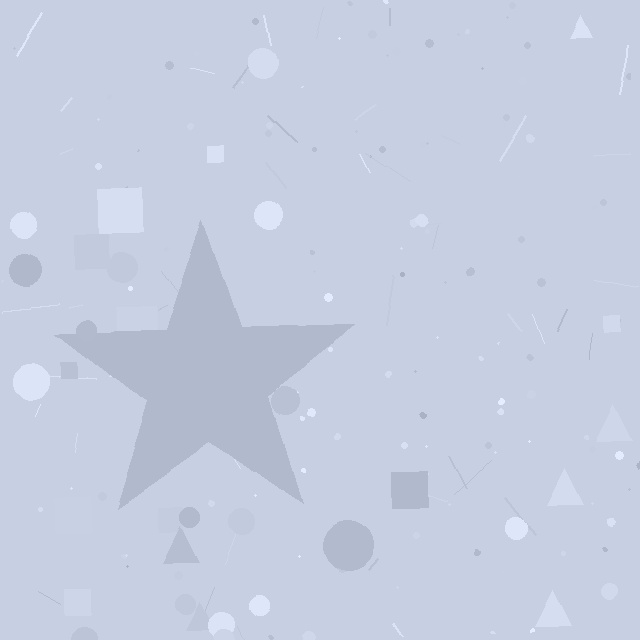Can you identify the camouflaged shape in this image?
The camouflaged shape is a star.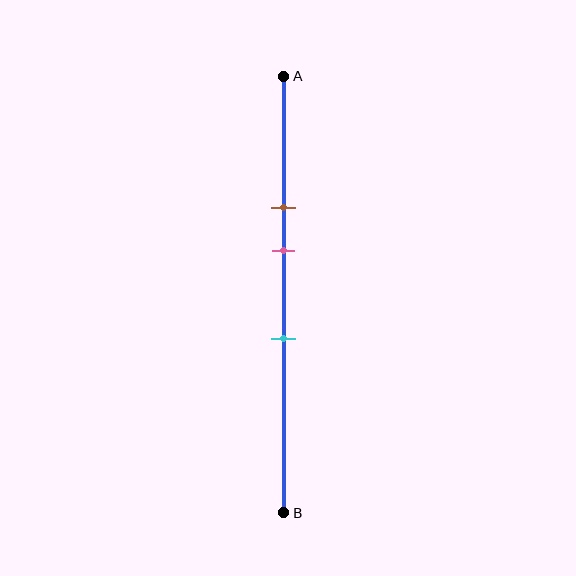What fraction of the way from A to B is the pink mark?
The pink mark is approximately 40% (0.4) of the way from A to B.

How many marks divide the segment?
There are 3 marks dividing the segment.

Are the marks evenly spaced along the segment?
Yes, the marks are approximately evenly spaced.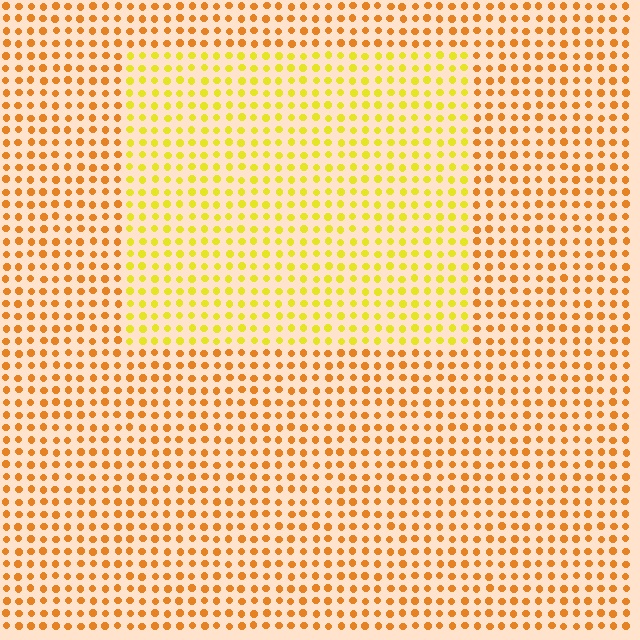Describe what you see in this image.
The image is filled with small orange elements in a uniform arrangement. A rectangle-shaped region is visible where the elements are tinted to a slightly different hue, forming a subtle color boundary.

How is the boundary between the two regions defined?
The boundary is defined purely by a slight shift in hue (about 31 degrees). Spacing, size, and orientation are identical on both sides.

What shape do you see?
I see a rectangle.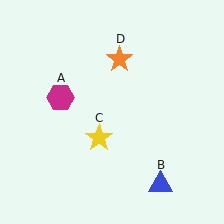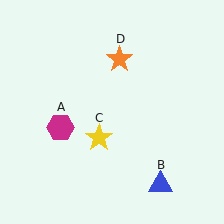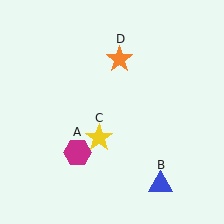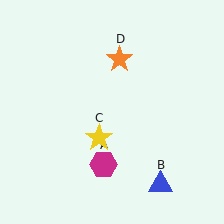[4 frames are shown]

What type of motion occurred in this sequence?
The magenta hexagon (object A) rotated counterclockwise around the center of the scene.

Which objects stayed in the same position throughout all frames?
Blue triangle (object B) and yellow star (object C) and orange star (object D) remained stationary.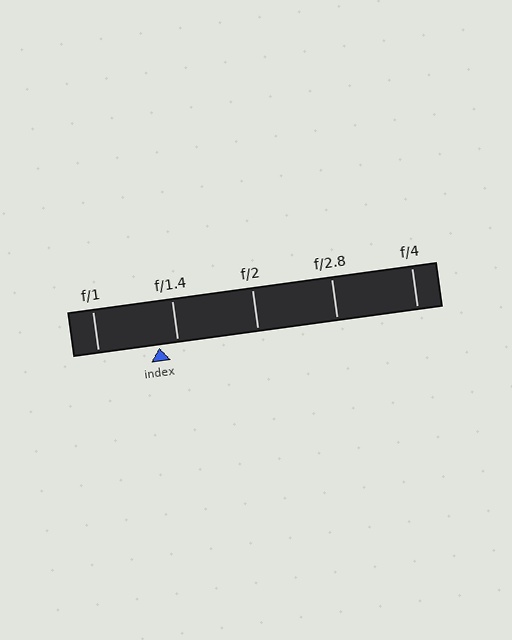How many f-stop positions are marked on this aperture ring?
There are 5 f-stop positions marked.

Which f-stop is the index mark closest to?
The index mark is closest to f/1.4.